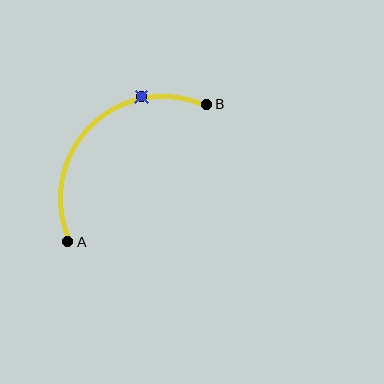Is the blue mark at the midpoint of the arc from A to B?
No. The blue mark lies on the arc but is closer to endpoint B. The arc midpoint would be at the point on the curve equidistant along the arc from both A and B.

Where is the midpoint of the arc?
The arc midpoint is the point on the curve farthest from the straight line joining A and B. It sits above and to the left of that line.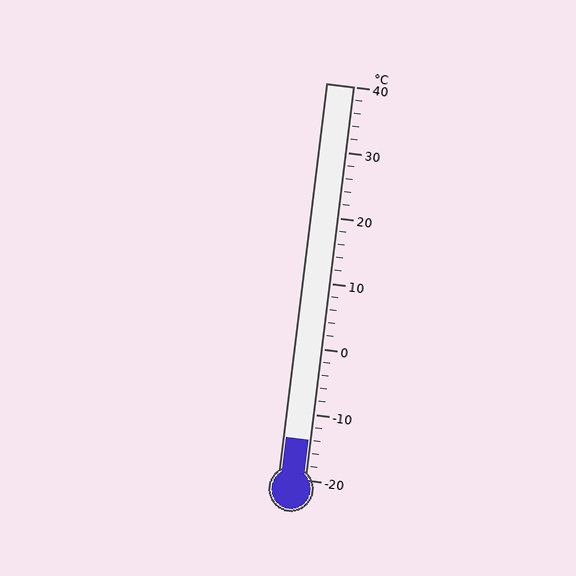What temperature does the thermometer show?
The thermometer shows approximately -14°C.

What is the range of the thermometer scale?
The thermometer scale ranges from -20°C to 40°C.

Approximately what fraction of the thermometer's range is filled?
The thermometer is filled to approximately 10% of its range.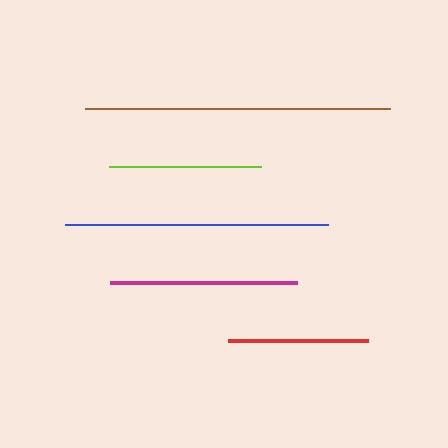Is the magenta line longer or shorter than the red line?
The magenta line is longer than the red line.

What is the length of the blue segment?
The blue segment is approximately 263 pixels long.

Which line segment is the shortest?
The red line is the shortest at approximately 140 pixels.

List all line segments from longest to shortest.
From longest to shortest: brown, blue, magenta, lime, red.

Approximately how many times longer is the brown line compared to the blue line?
The brown line is approximately 1.2 times the length of the blue line.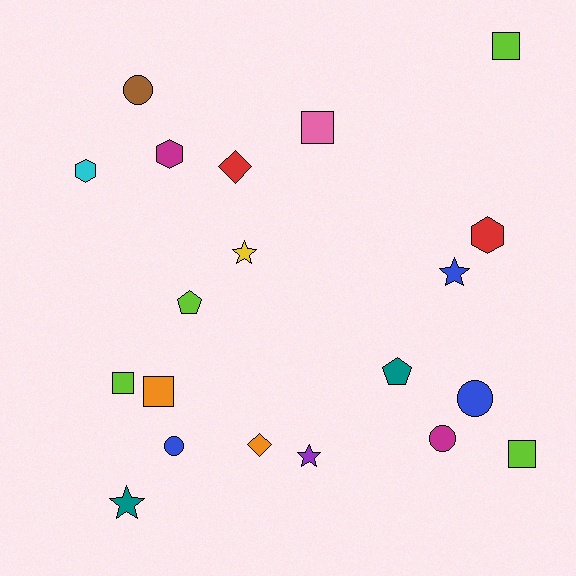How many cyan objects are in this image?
There is 1 cyan object.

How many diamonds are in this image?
There are 2 diamonds.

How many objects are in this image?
There are 20 objects.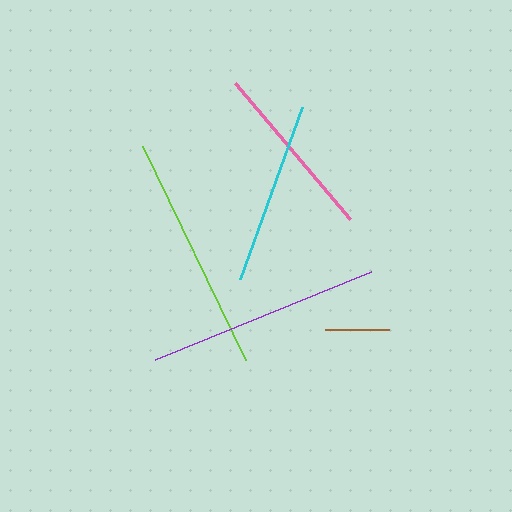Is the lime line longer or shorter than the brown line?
The lime line is longer than the brown line.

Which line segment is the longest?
The lime line is the longest at approximately 238 pixels.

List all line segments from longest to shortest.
From longest to shortest: lime, purple, cyan, pink, brown.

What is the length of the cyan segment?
The cyan segment is approximately 183 pixels long.